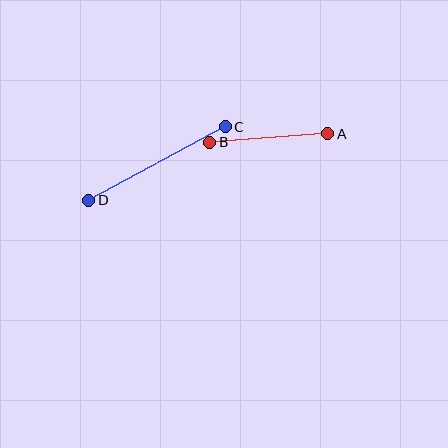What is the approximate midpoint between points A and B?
The midpoint is at approximately (269, 138) pixels.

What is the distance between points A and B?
The distance is approximately 118 pixels.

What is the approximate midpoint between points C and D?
The midpoint is at approximately (157, 164) pixels.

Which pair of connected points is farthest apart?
Points C and D are farthest apart.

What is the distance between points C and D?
The distance is approximately 155 pixels.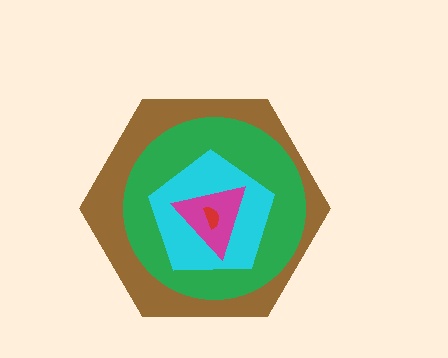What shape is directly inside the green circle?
The cyan pentagon.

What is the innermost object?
The red semicircle.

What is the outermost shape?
The brown hexagon.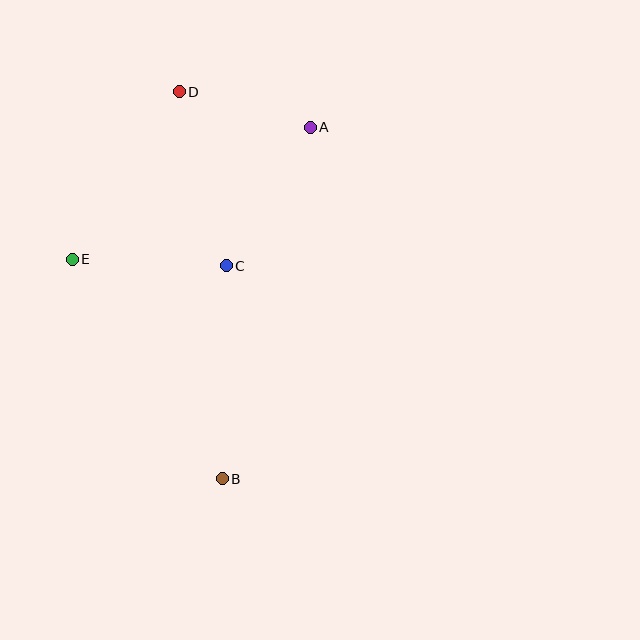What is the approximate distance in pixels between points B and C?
The distance between B and C is approximately 213 pixels.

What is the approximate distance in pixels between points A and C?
The distance between A and C is approximately 162 pixels.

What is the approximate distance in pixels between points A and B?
The distance between A and B is approximately 362 pixels.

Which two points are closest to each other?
Points A and D are closest to each other.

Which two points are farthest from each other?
Points B and D are farthest from each other.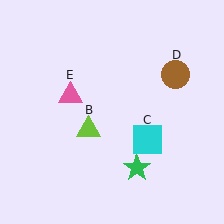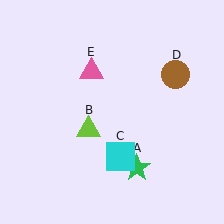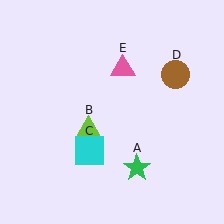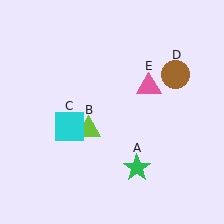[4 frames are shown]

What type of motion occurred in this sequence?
The cyan square (object C), pink triangle (object E) rotated clockwise around the center of the scene.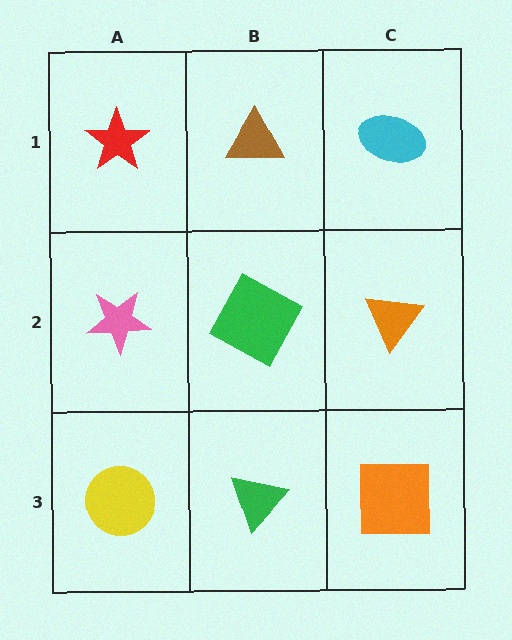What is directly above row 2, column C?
A cyan ellipse.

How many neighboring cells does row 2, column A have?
3.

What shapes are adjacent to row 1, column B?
A green square (row 2, column B), a red star (row 1, column A), a cyan ellipse (row 1, column C).